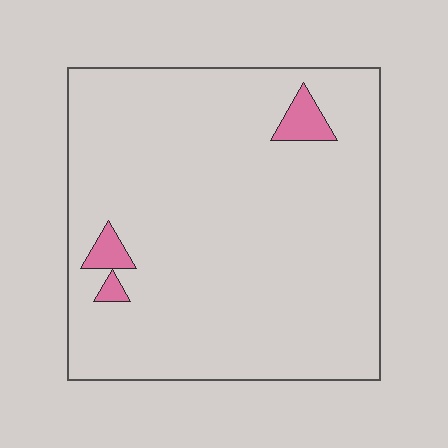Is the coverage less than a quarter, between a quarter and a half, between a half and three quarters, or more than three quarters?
Less than a quarter.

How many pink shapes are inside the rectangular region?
3.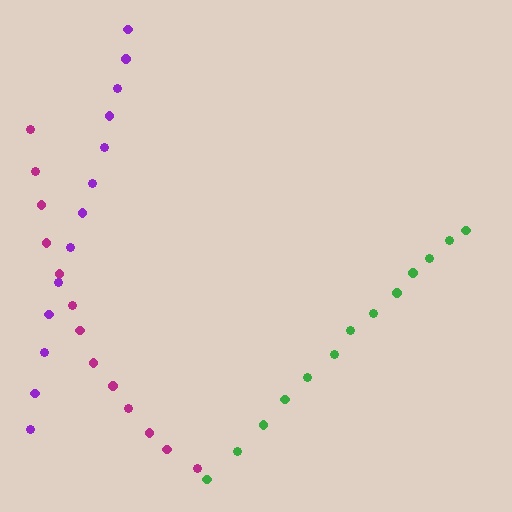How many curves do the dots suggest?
There are 3 distinct paths.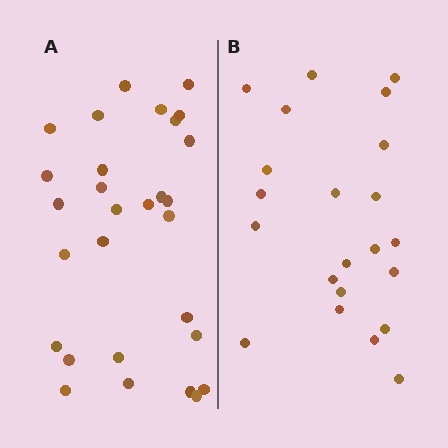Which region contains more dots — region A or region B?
Region A (the left region) has more dots.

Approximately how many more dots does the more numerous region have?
Region A has roughly 8 or so more dots than region B.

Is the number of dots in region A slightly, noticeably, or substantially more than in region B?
Region A has noticeably more, but not dramatically so. The ratio is roughly 1.3 to 1.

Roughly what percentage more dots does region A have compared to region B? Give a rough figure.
About 30% more.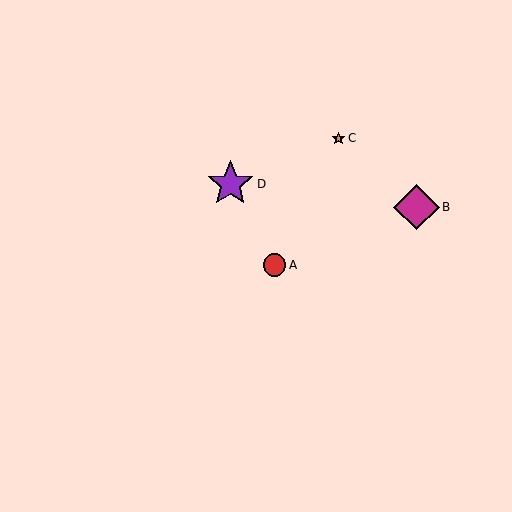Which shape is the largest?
The purple star (labeled D) is the largest.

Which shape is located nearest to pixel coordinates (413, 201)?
The magenta diamond (labeled B) at (416, 207) is nearest to that location.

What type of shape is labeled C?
Shape C is an orange star.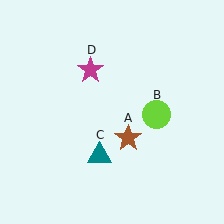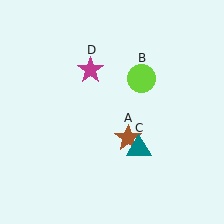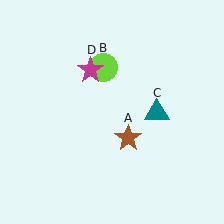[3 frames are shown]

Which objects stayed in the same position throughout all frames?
Brown star (object A) and magenta star (object D) remained stationary.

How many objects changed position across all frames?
2 objects changed position: lime circle (object B), teal triangle (object C).